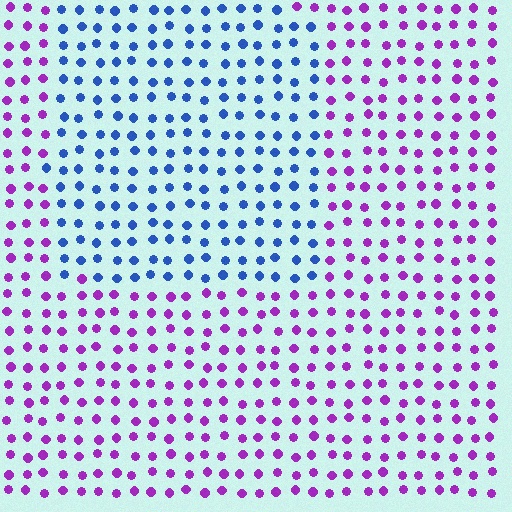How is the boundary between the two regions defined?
The boundary is defined purely by a slight shift in hue (about 68 degrees). Spacing, size, and orientation are identical on both sides.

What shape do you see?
I see a rectangle.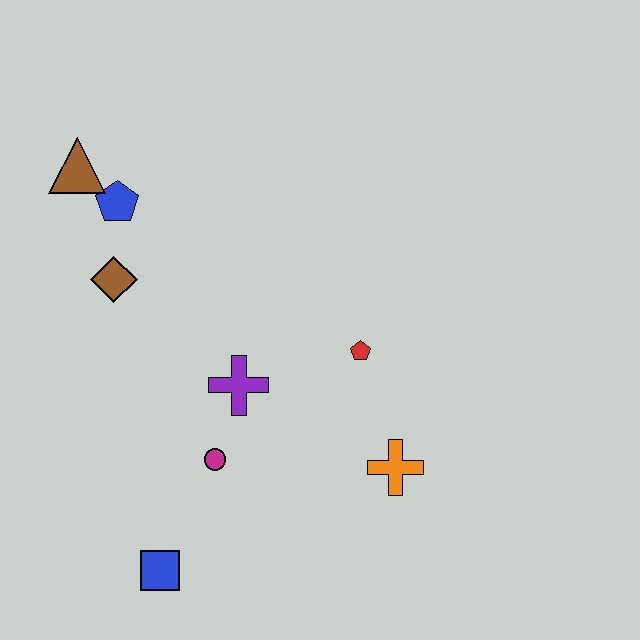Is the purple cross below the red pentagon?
Yes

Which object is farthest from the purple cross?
The brown triangle is farthest from the purple cross.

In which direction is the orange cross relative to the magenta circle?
The orange cross is to the right of the magenta circle.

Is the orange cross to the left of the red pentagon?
No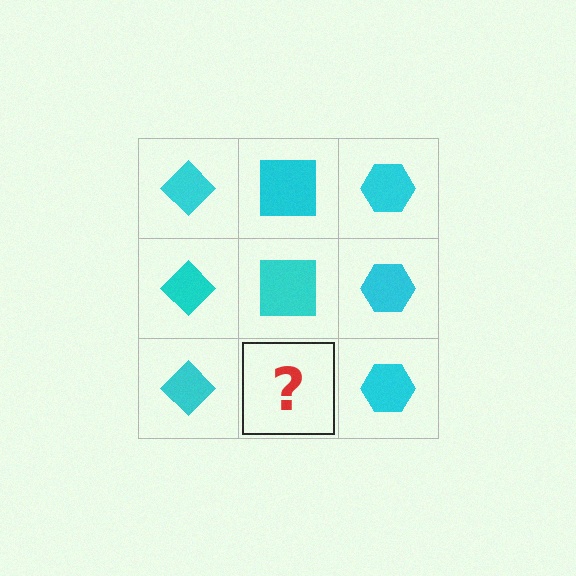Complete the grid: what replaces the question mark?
The question mark should be replaced with a cyan square.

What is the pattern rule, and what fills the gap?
The rule is that each column has a consistent shape. The gap should be filled with a cyan square.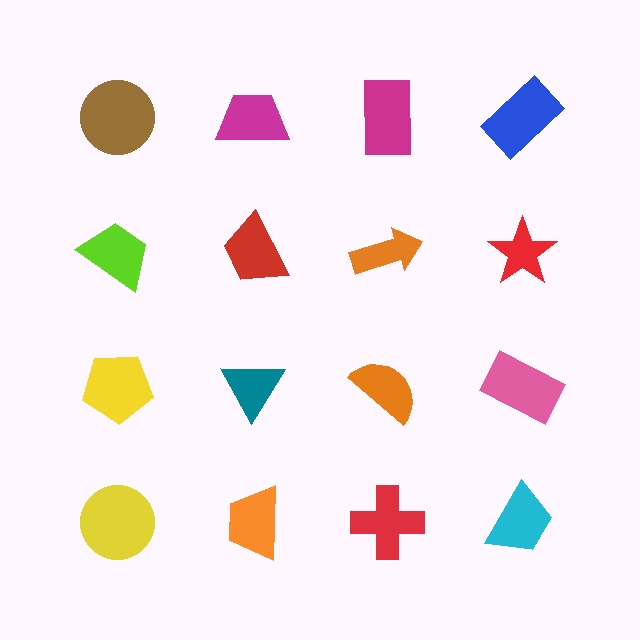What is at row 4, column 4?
A cyan trapezoid.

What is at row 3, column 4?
A pink rectangle.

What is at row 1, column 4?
A blue rectangle.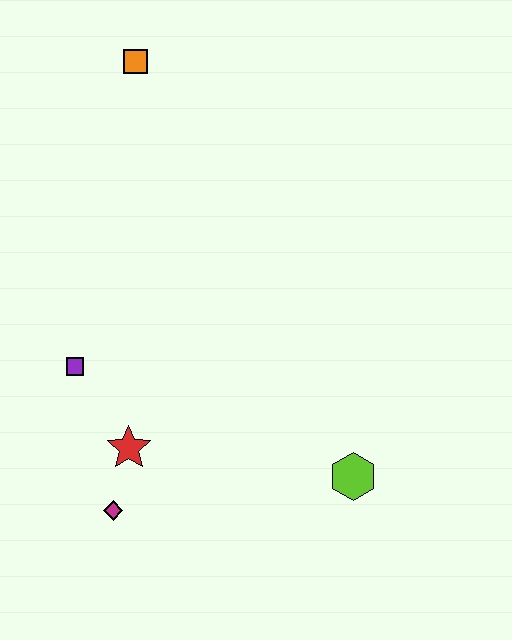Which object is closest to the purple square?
The red star is closest to the purple square.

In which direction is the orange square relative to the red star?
The orange square is above the red star.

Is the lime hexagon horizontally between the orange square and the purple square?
No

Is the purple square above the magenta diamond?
Yes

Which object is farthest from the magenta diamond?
The orange square is farthest from the magenta diamond.